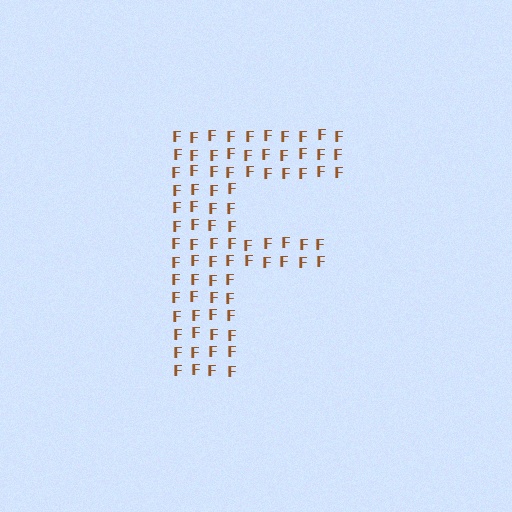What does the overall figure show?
The overall figure shows the letter F.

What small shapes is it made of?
It is made of small letter F's.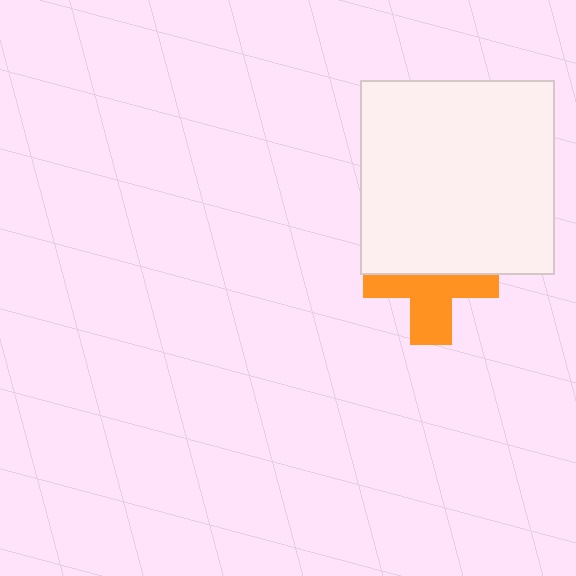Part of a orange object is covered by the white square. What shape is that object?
It is a cross.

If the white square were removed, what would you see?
You would see the complete orange cross.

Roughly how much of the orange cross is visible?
About half of it is visible (roughly 52%).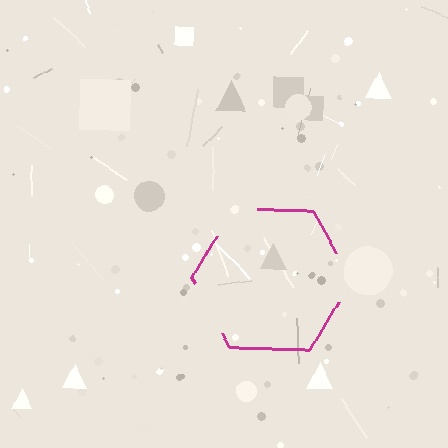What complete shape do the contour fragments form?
The contour fragments form a hexagon.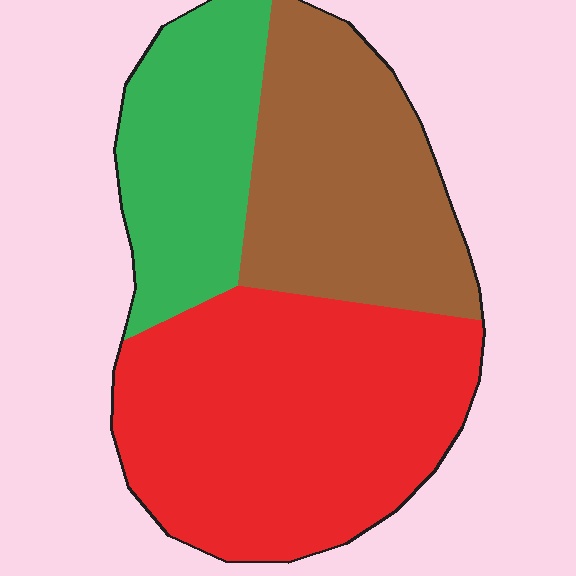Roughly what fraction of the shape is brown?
Brown covers 31% of the shape.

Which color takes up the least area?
Green, at roughly 25%.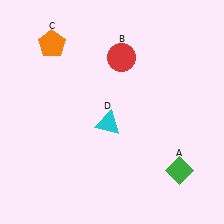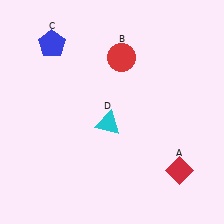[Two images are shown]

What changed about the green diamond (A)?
In Image 1, A is green. In Image 2, it changed to red.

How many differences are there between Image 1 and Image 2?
There are 2 differences between the two images.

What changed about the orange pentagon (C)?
In Image 1, C is orange. In Image 2, it changed to blue.